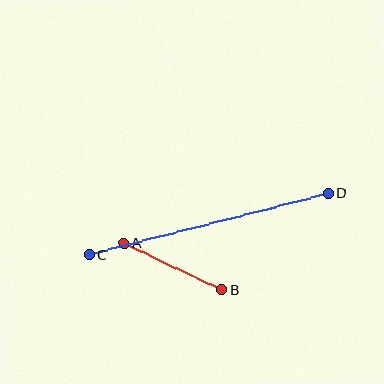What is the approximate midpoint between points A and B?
The midpoint is at approximately (173, 267) pixels.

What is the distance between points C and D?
The distance is approximately 247 pixels.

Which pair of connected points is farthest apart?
Points C and D are farthest apart.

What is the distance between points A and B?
The distance is approximately 109 pixels.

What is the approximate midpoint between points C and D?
The midpoint is at approximately (209, 224) pixels.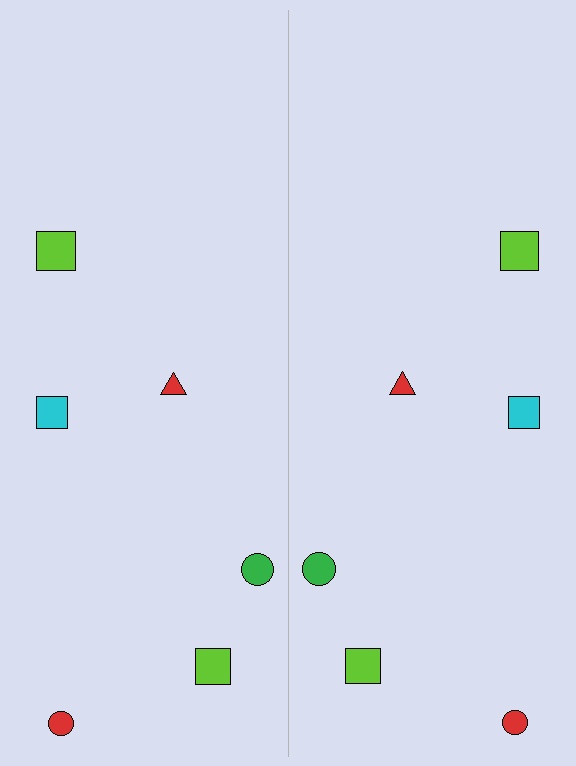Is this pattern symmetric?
Yes, this pattern has bilateral (reflection) symmetry.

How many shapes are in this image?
There are 12 shapes in this image.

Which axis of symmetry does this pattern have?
The pattern has a vertical axis of symmetry running through the center of the image.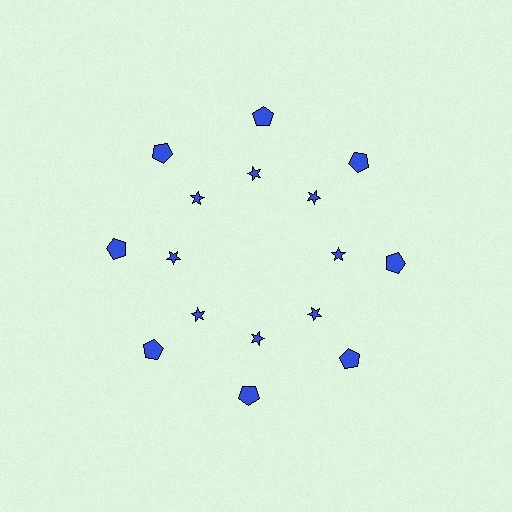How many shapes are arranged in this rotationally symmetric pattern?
There are 16 shapes, arranged in 8 groups of 2.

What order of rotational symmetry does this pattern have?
This pattern has 8-fold rotational symmetry.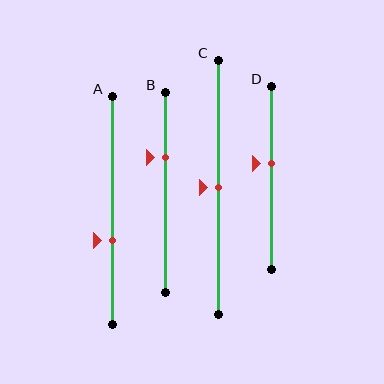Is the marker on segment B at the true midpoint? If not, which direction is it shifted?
No, the marker on segment B is shifted upward by about 17% of the segment length.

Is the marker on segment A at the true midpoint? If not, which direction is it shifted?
No, the marker on segment A is shifted downward by about 13% of the segment length.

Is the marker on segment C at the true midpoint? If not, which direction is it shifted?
Yes, the marker on segment C is at the true midpoint.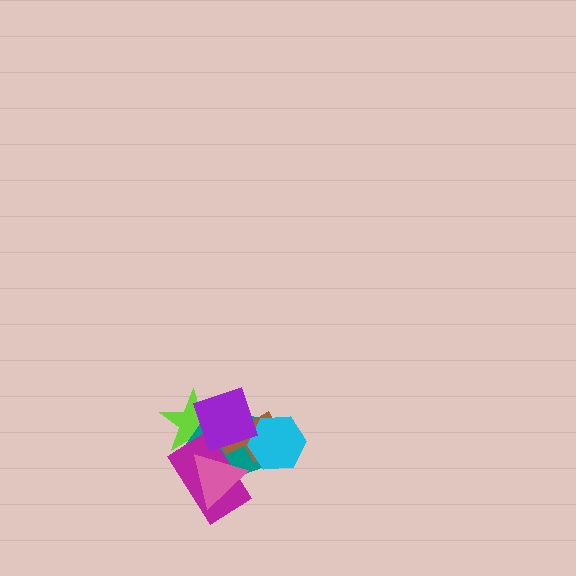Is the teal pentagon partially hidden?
Yes, it is partially covered by another shape.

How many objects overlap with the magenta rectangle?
5 objects overlap with the magenta rectangle.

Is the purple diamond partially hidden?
No, no other shape covers it.